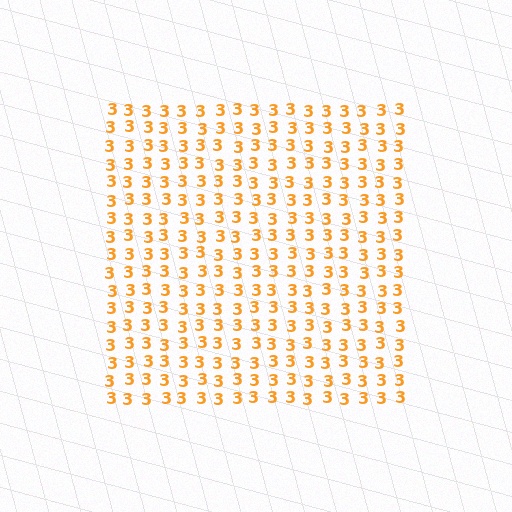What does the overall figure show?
The overall figure shows a square.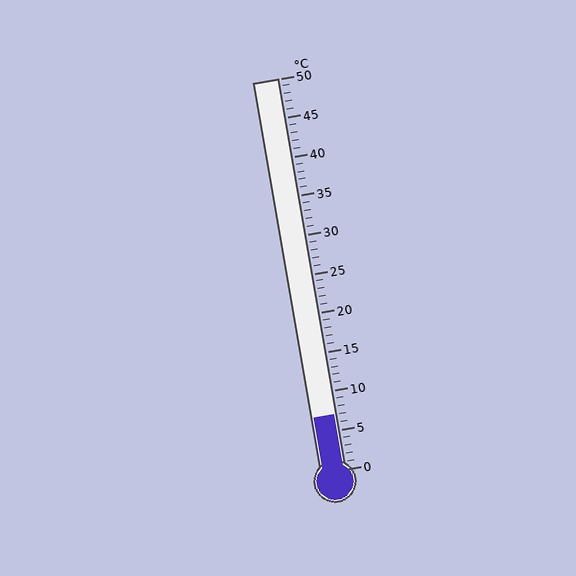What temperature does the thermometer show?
The thermometer shows approximately 7°C.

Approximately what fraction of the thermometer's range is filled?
The thermometer is filled to approximately 15% of its range.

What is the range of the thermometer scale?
The thermometer scale ranges from 0°C to 50°C.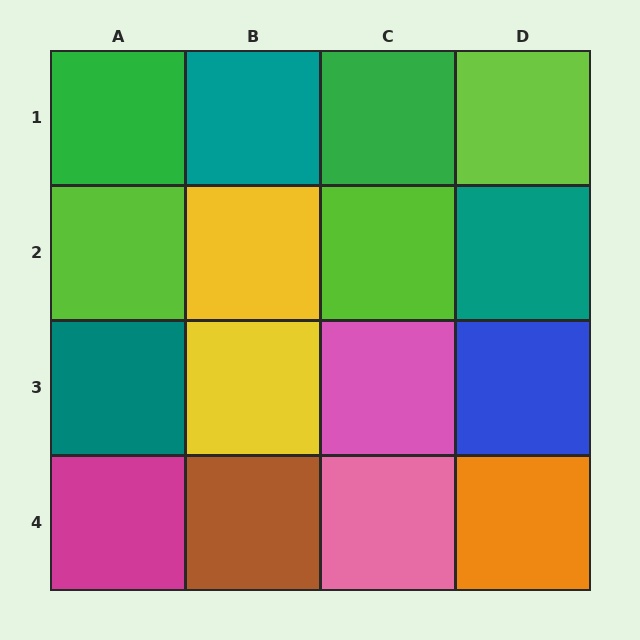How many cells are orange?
1 cell is orange.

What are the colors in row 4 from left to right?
Magenta, brown, pink, orange.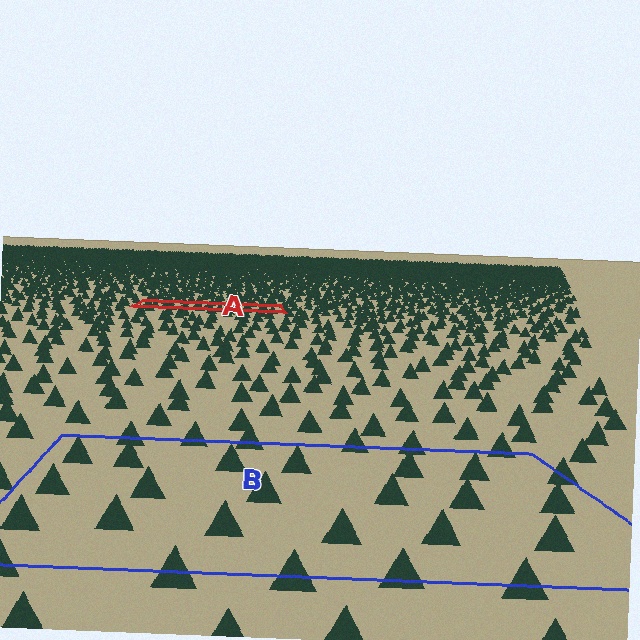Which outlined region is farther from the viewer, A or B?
Region A is farther from the viewer — the texture elements inside it appear smaller and more densely packed.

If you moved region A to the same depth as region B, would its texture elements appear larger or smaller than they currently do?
They would appear larger. At a closer depth, the same texture elements are projected at a bigger on-screen size.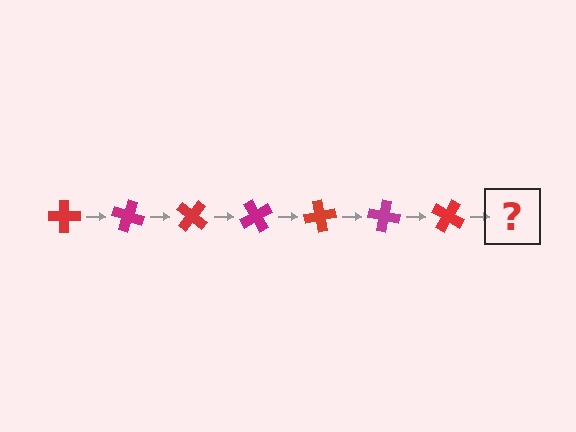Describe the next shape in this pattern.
It should be a magenta cross, rotated 140 degrees from the start.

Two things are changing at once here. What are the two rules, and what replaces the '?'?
The two rules are that it rotates 20 degrees each step and the color cycles through red and magenta. The '?' should be a magenta cross, rotated 140 degrees from the start.